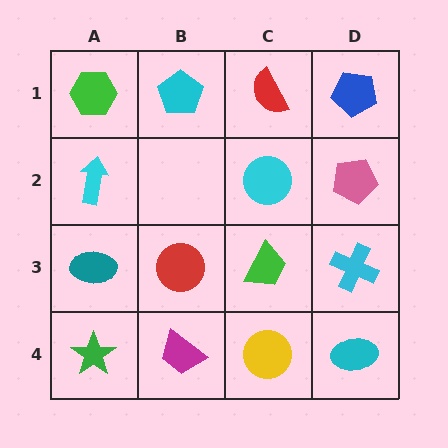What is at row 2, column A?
A cyan arrow.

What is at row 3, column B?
A red circle.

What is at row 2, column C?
A cyan circle.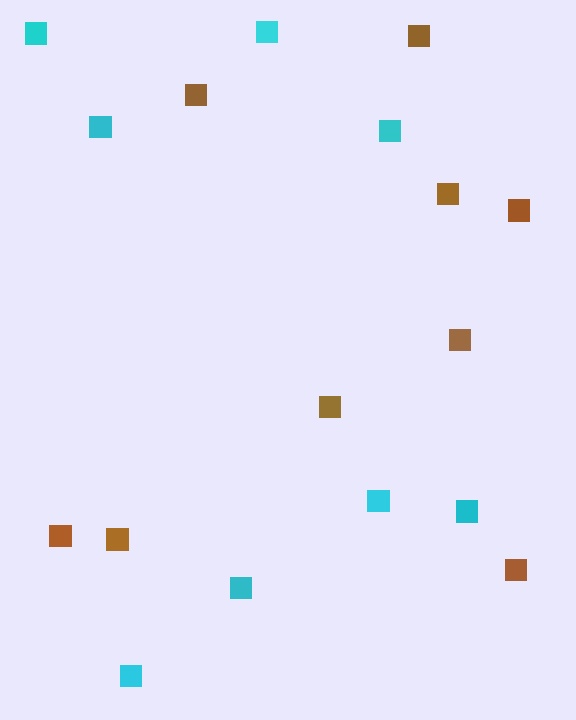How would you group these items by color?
There are 2 groups: one group of brown squares (9) and one group of cyan squares (8).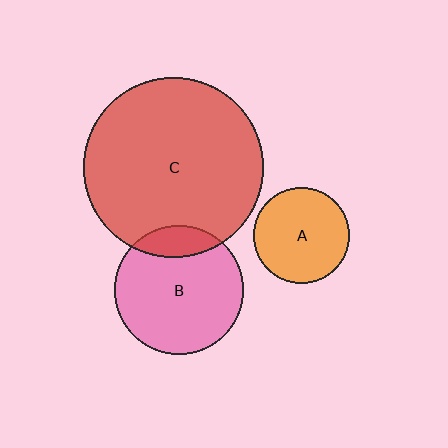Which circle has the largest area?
Circle C (red).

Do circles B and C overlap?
Yes.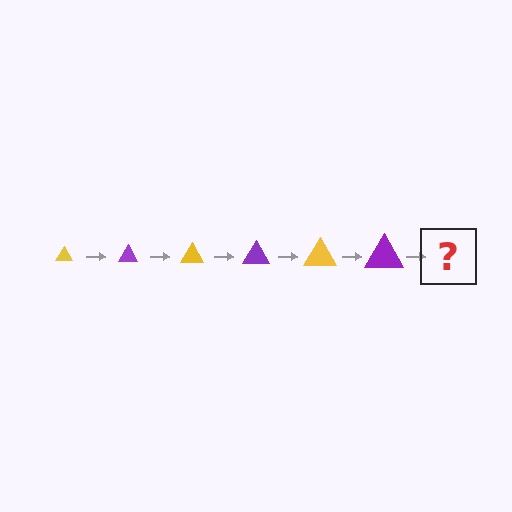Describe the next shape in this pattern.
It should be a yellow triangle, larger than the previous one.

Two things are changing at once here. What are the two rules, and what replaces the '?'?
The two rules are that the triangle grows larger each step and the color cycles through yellow and purple. The '?' should be a yellow triangle, larger than the previous one.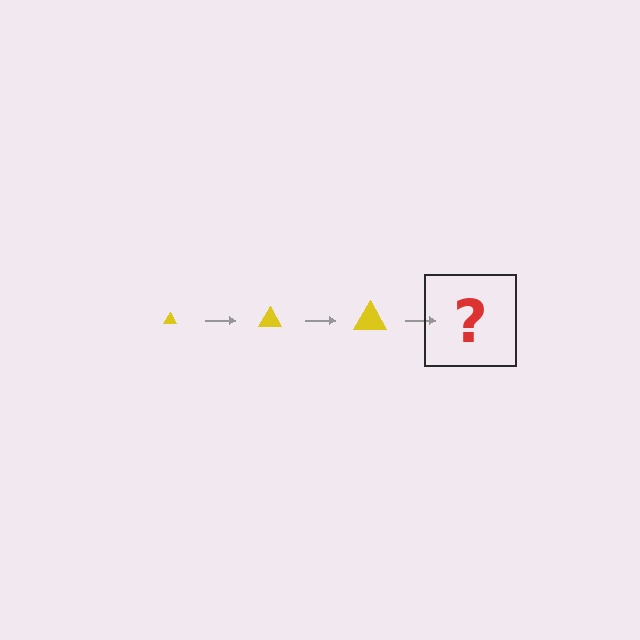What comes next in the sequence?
The next element should be a yellow triangle, larger than the previous one.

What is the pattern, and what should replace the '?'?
The pattern is that the triangle gets progressively larger each step. The '?' should be a yellow triangle, larger than the previous one.